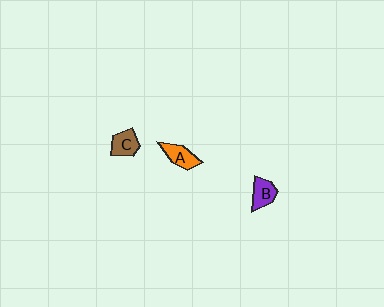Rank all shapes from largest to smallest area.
From largest to smallest: A (orange), C (brown), B (purple).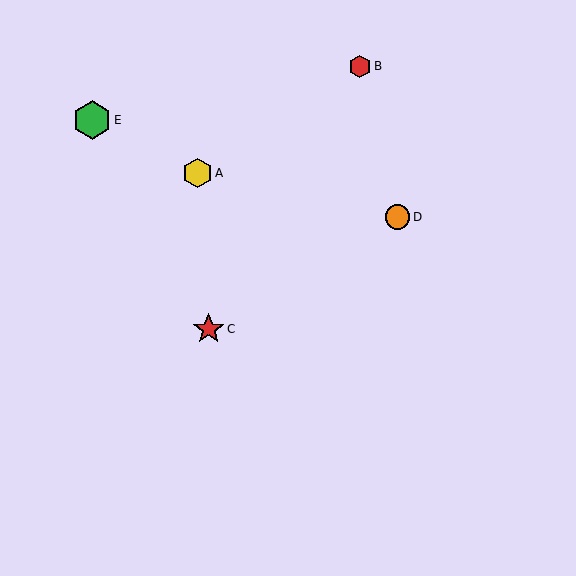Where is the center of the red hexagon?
The center of the red hexagon is at (360, 66).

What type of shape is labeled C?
Shape C is a red star.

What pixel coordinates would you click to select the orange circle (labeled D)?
Click at (397, 217) to select the orange circle D.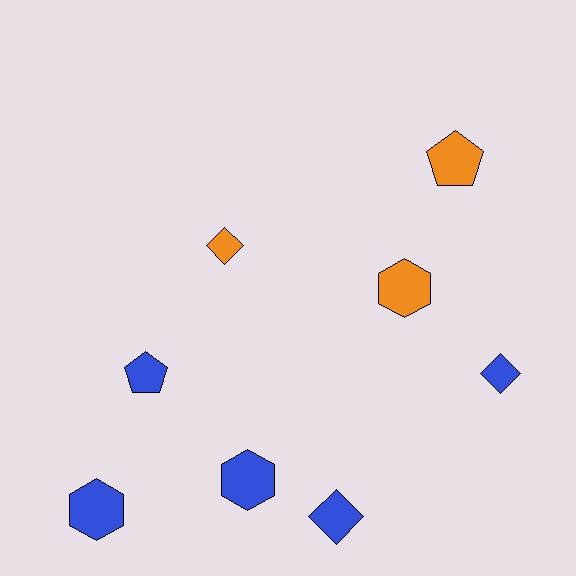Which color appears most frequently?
Blue, with 5 objects.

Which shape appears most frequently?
Diamond, with 3 objects.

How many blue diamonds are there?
There are 2 blue diamonds.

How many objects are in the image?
There are 8 objects.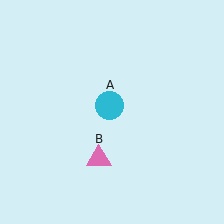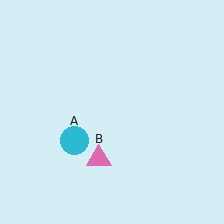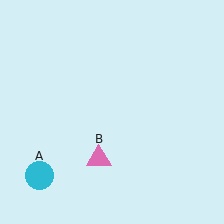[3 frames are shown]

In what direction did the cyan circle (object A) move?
The cyan circle (object A) moved down and to the left.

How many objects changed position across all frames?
1 object changed position: cyan circle (object A).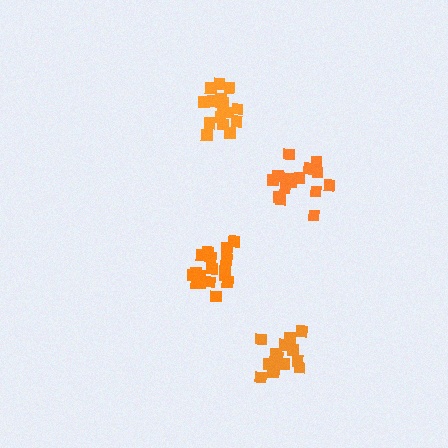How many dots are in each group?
Group 1: 14 dots, Group 2: 16 dots, Group 3: 15 dots, Group 4: 20 dots (65 total).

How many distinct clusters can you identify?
There are 4 distinct clusters.